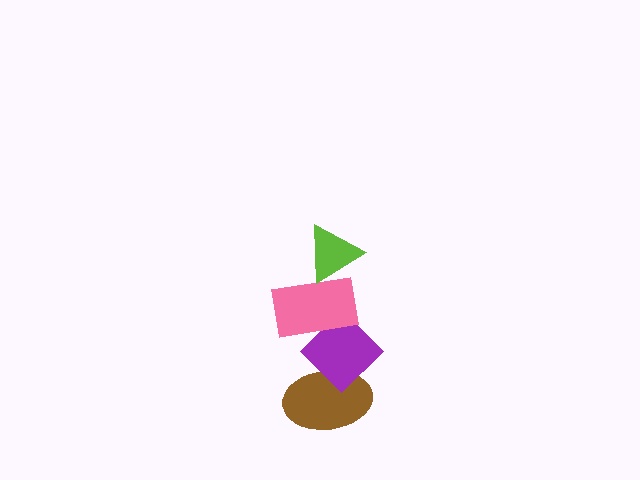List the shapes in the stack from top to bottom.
From top to bottom: the lime triangle, the pink rectangle, the purple diamond, the brown ellipse.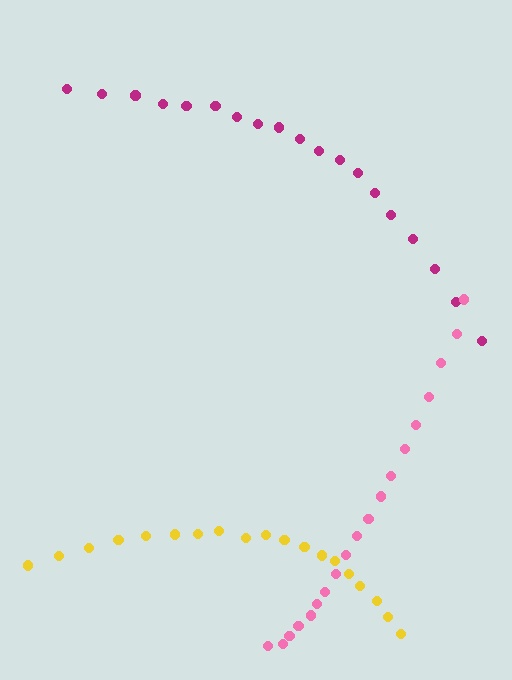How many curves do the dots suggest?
There are 3 distinct paths.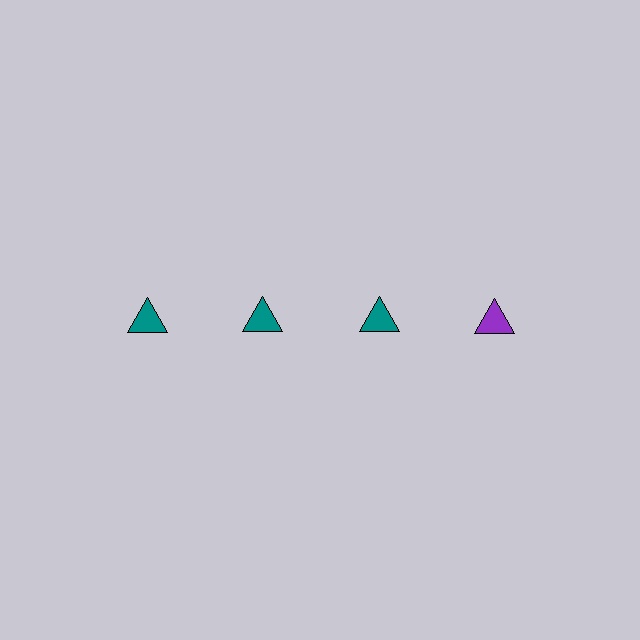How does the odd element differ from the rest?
It has a different color: purple instead of teal.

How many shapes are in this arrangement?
There are 4 shapes arranged in a grid pattern.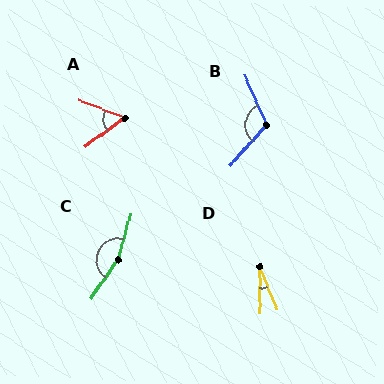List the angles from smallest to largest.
D (22°), A (57°), B (114°), C (160°).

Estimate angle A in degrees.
Approximately 57 degrees.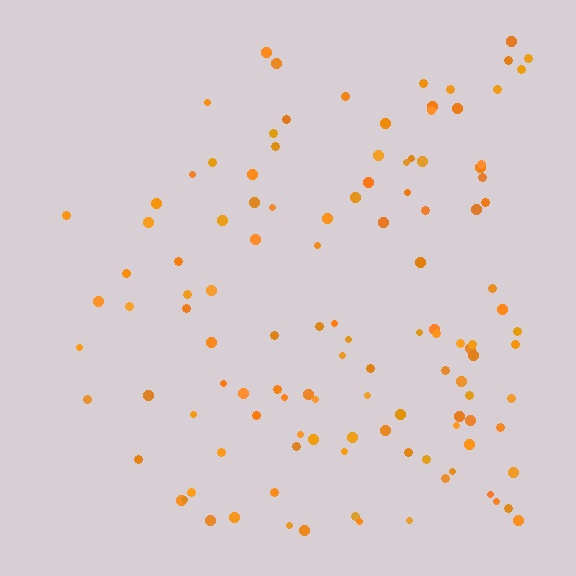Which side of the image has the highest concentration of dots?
The right.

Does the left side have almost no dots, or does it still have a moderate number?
Still a moderate number, just noticeably fewer than the right.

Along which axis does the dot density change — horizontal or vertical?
Horizontal.